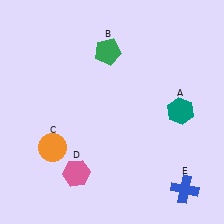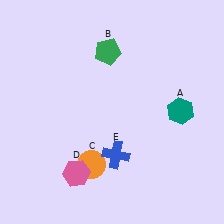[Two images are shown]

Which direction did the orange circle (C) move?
The orange circle (C) moved right.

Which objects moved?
The objects that moved are: the orange circle (C), the blue cross (E).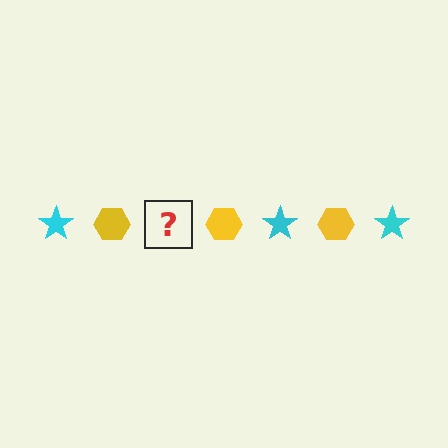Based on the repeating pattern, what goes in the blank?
The blank should be a cyan star.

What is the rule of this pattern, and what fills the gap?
The rule is that the pattern alternates between cyan star and yellow hexagon. The gap should be filled with a cyan star.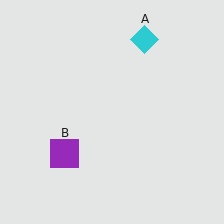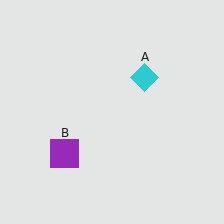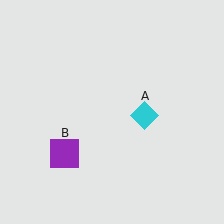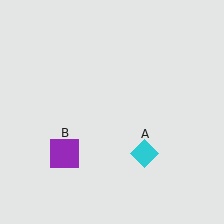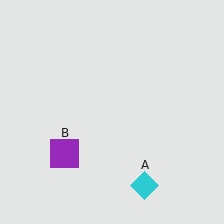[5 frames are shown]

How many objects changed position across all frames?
1 object changed position: cyan diamond (object A).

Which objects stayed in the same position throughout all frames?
Purple square (object B) remained stationary.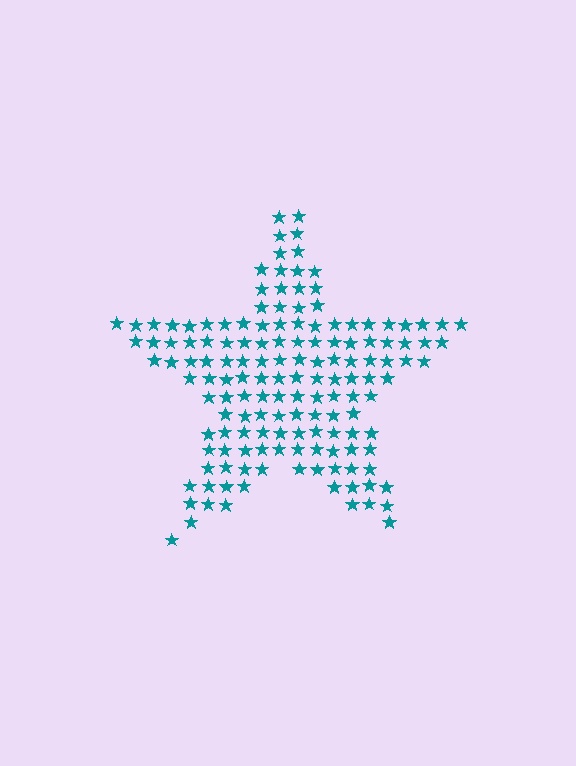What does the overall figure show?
The overall figure shows a star.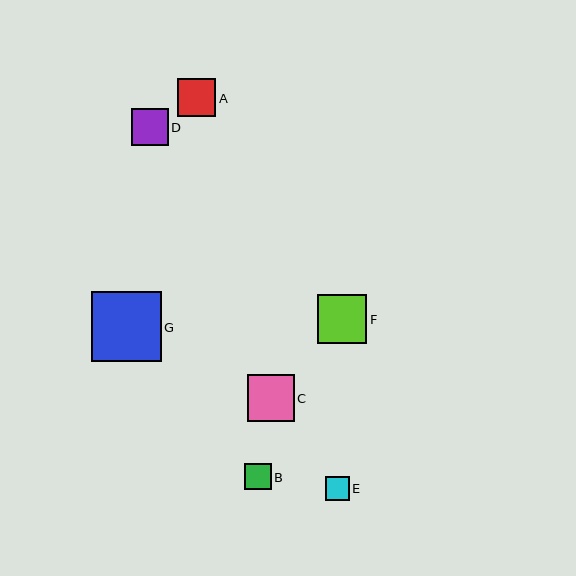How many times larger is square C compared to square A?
Square C is approximately 1.2 times the size of square A.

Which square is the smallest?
Square E is the smallest with a size of approximately 24 pixels.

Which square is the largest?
Square G is the largest with a size of approximately 70 pixels.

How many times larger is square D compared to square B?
Square D is approximately 1.4 times the size of square B.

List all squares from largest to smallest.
From largest to smallest: G, F, C, A, D, B, E.